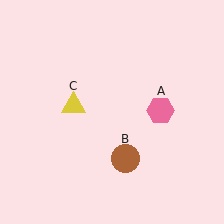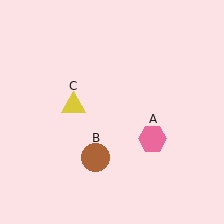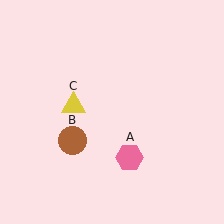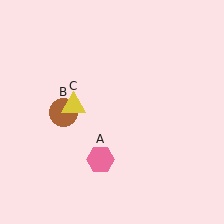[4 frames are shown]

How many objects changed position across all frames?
2 objects changed position: pink hexagon (object A), brown circle (object B).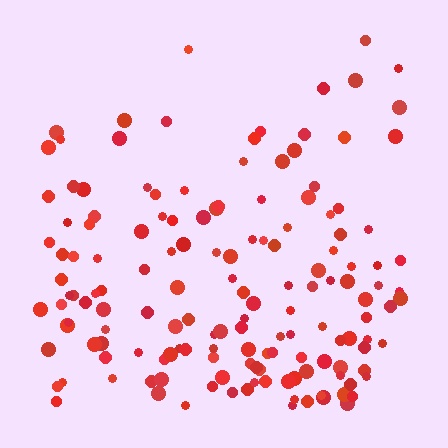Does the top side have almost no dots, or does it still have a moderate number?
Still a moderate number, just noticeably fewer than the bottom.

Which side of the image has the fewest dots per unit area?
The top.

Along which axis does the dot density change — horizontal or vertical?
Vertical.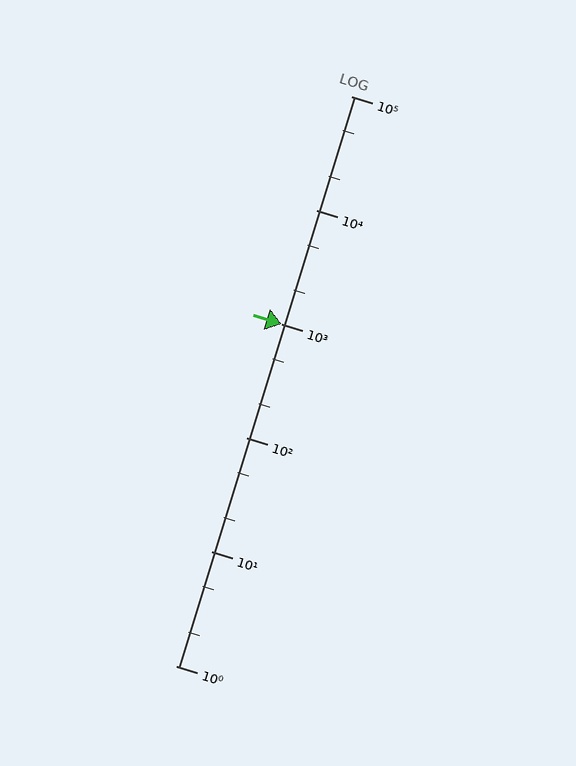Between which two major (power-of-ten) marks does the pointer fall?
The pointer is between 1000 and 10000.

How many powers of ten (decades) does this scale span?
The scale spans 5 decades, from 1 to 100000.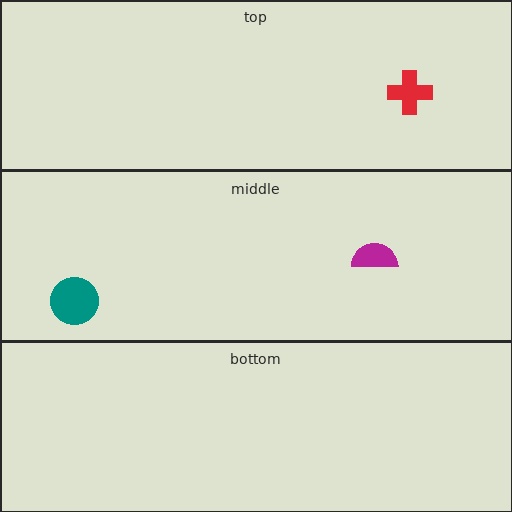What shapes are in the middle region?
The magenta semicircle, the teal circle.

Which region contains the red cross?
The top region.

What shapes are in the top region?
The red cross.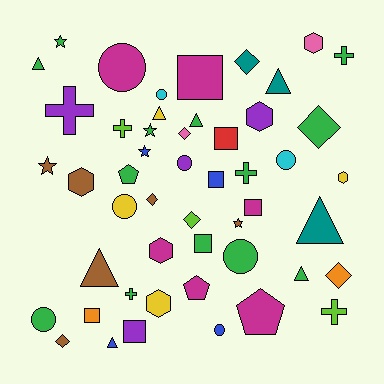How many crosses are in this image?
There are 6 crosses.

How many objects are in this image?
There are 50 objects.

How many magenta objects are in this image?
There are 6 magenta objects.